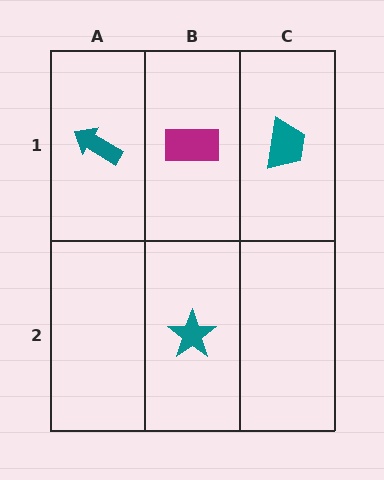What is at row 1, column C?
A teal trapezoid.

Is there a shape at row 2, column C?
No, that cell is empty.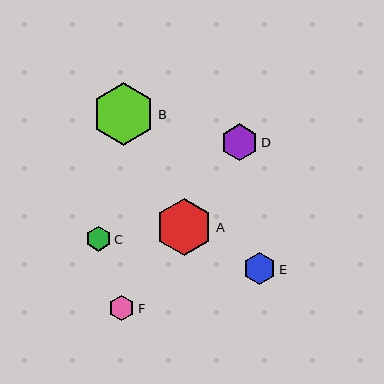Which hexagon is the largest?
Hexagon B is the largest with a size of approximately 63 pixels.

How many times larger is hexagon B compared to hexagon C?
Hexagon B is approximately 2.5 times the size of hexagon C.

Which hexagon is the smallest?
Hexagon C is the smallest with a size of approximately 25 pixels.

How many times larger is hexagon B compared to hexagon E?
Hexagon B is approximately 2.0 times the size of hexagon E.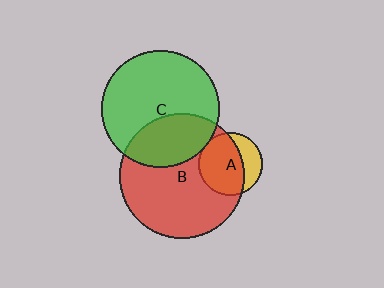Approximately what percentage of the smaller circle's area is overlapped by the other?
Approximately 70%.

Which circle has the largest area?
Circle B (red).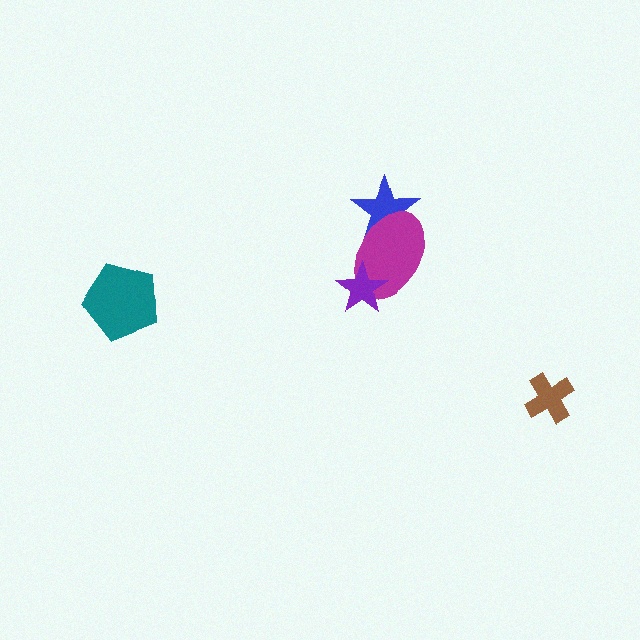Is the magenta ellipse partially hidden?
Yes, it is partially covered by another shape.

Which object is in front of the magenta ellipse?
The purple star is in front of the magenta ellipse.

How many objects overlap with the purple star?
1 object overlaps with the purple star.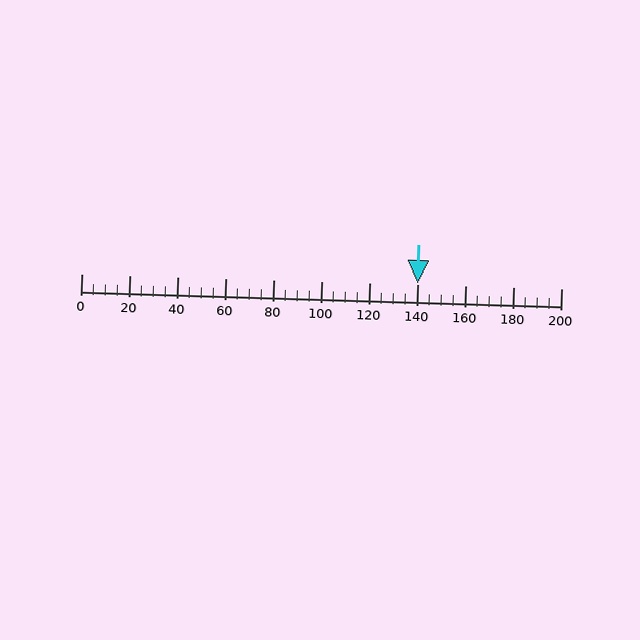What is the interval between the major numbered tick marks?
The major tick marks are spaced 20 units apart.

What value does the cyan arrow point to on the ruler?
The cyan arrow points to approximately 140.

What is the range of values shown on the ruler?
The ruler shows values from 0 to 200.